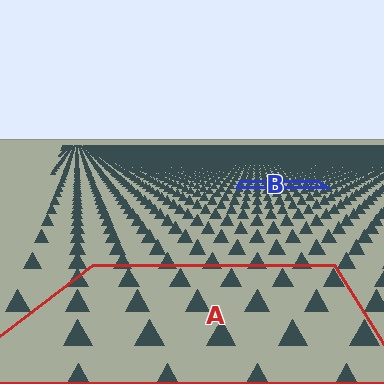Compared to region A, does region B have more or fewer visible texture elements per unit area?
Region B has more texture elements per unit area — they are packed more densely because it is farther away.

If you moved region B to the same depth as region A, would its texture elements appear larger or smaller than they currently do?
They would appear larger. At a closer depth, the same texture elements are projected at a bigger on-screen size.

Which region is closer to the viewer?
Region A is closer. The texture elements there are larger and more spread out.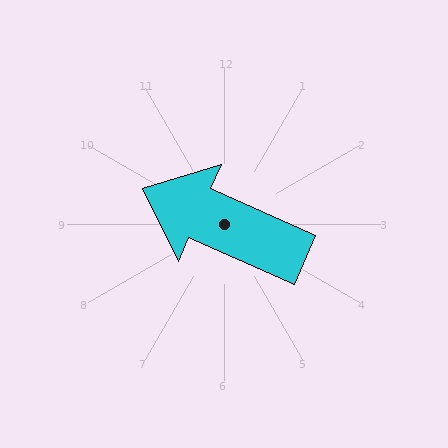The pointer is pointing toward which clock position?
Roughly 10 o'clock.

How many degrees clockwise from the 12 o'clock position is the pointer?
Approximately 294 degrees.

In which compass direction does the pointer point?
Northwest.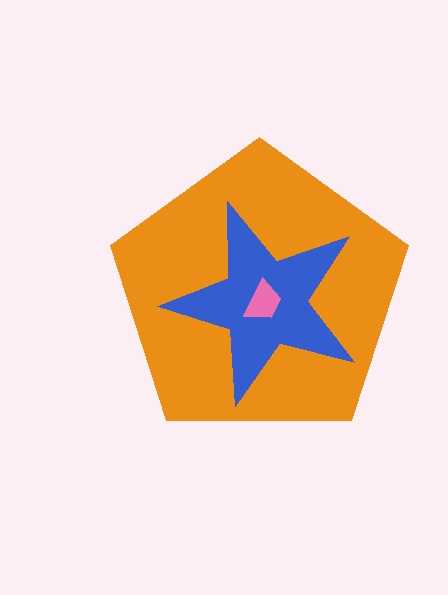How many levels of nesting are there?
3.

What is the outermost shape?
The orange pentagon.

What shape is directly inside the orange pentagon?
The blue star.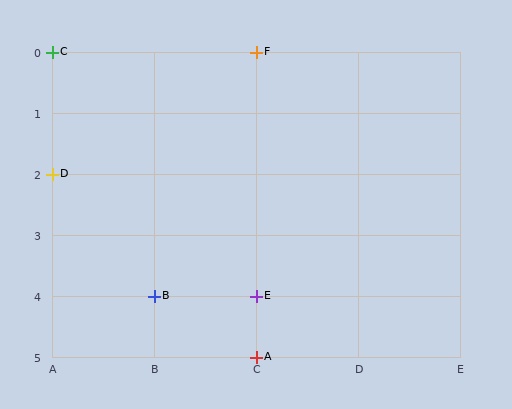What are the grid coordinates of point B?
Point B is at grid coordinates (B, 4).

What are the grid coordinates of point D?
Point D is at grid coordinates (A, 2).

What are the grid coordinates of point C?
Point C is at grid coordinates (A, 0).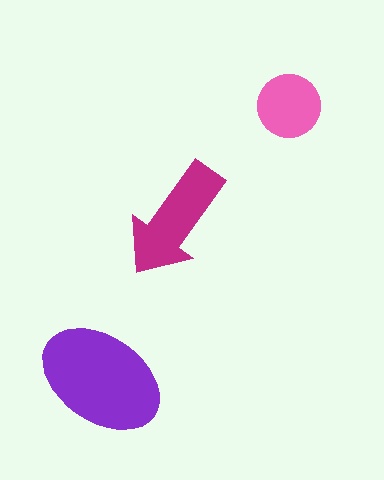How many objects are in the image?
There are 3 objects in the image.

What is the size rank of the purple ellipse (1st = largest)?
1st.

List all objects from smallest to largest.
The pink circle, the magenta arrow, the purple ellipse.